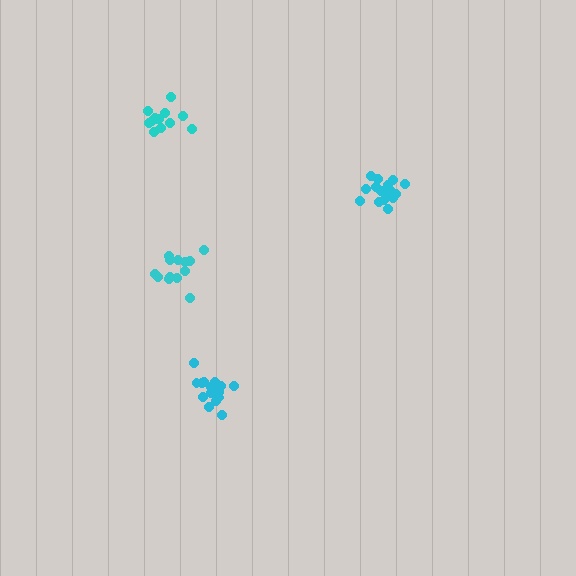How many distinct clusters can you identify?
There are 4 distinct clusters.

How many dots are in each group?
Group 1: 13 dots, Group 2: 13 dots, Group 3: 18 dots, Group 4: 16 dots (60 total).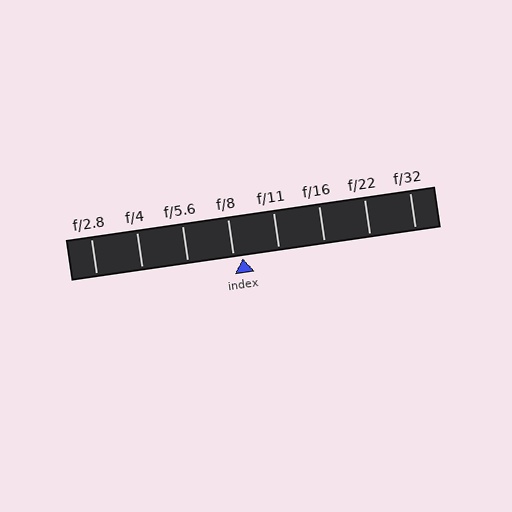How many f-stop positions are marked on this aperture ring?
There are 8 f-stop positions marked.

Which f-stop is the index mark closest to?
The index mark is closest to f/8.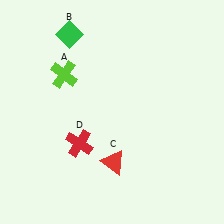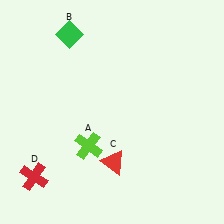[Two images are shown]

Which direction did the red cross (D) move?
The red cross (D) moved left.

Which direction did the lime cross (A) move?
The lime cross (A) moved down.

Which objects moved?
The objects that moved are: the lime cross (A), the red cross (D).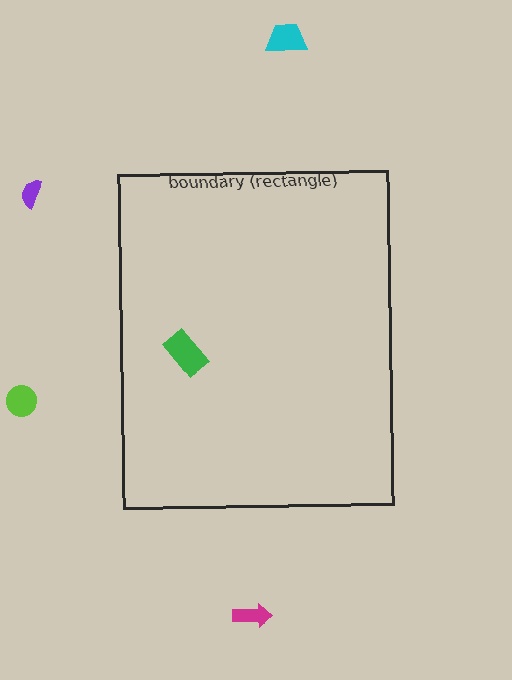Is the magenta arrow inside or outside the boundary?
Outside.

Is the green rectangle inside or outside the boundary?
Inside.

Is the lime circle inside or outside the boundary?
Outside.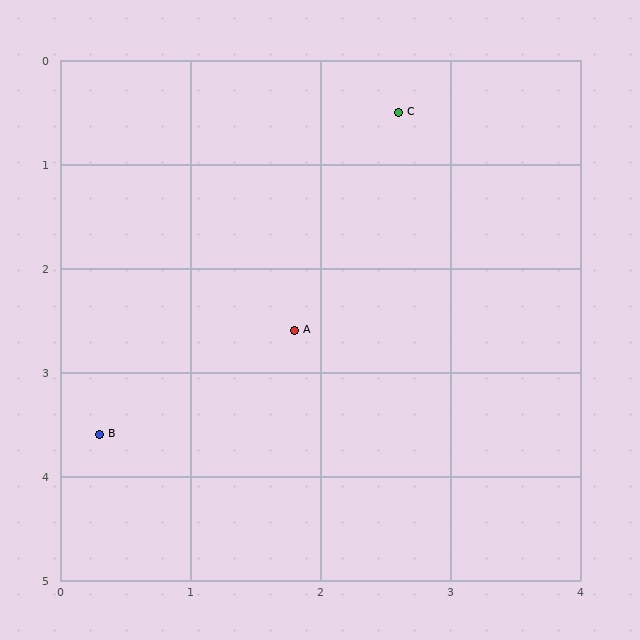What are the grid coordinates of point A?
Point A is at approximately (1.8, 2.6).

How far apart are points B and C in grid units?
Points B and C are about 3.9 grid units apart.